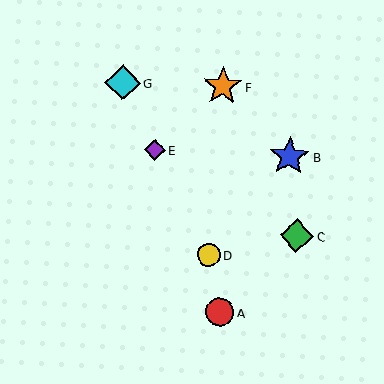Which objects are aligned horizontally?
Objects B, E are aligned horizontally.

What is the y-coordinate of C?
Object C is at y≈236.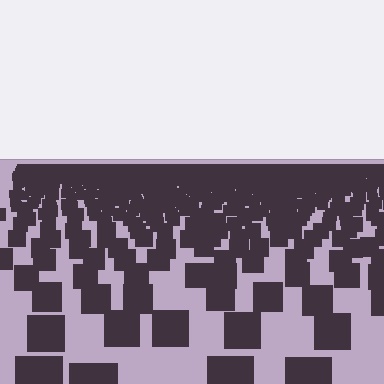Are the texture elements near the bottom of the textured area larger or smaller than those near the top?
Larger. Near the bottom, elements are closer to the viewer and appear at a bigger on-screen size.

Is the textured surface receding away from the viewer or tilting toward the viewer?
The surface is receding away from the viewer. Texture elements get smaller and denser toward the top.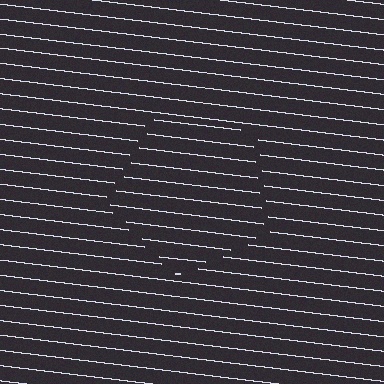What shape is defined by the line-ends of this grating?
An illusory pentagon. The interior of the shape contains the same grating, shifted by half a period — the contour is defined by the phase discontinuity where line-ends from the inner and outer gratings abut.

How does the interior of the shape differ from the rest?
The interior of the shape contains the same grating, shifted by half a period — the contour is defined by the phase discontinuity where line-ends from the inner and outer gratings abut.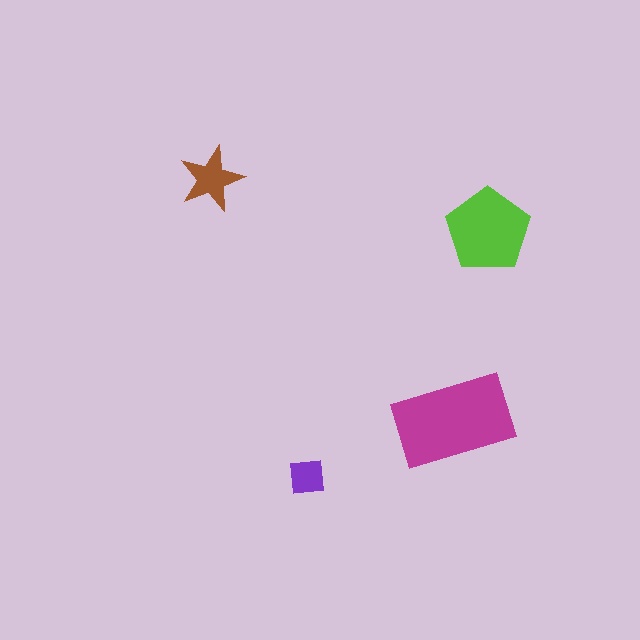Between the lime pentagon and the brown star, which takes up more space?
The lime pentagon.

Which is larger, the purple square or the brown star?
The brown star.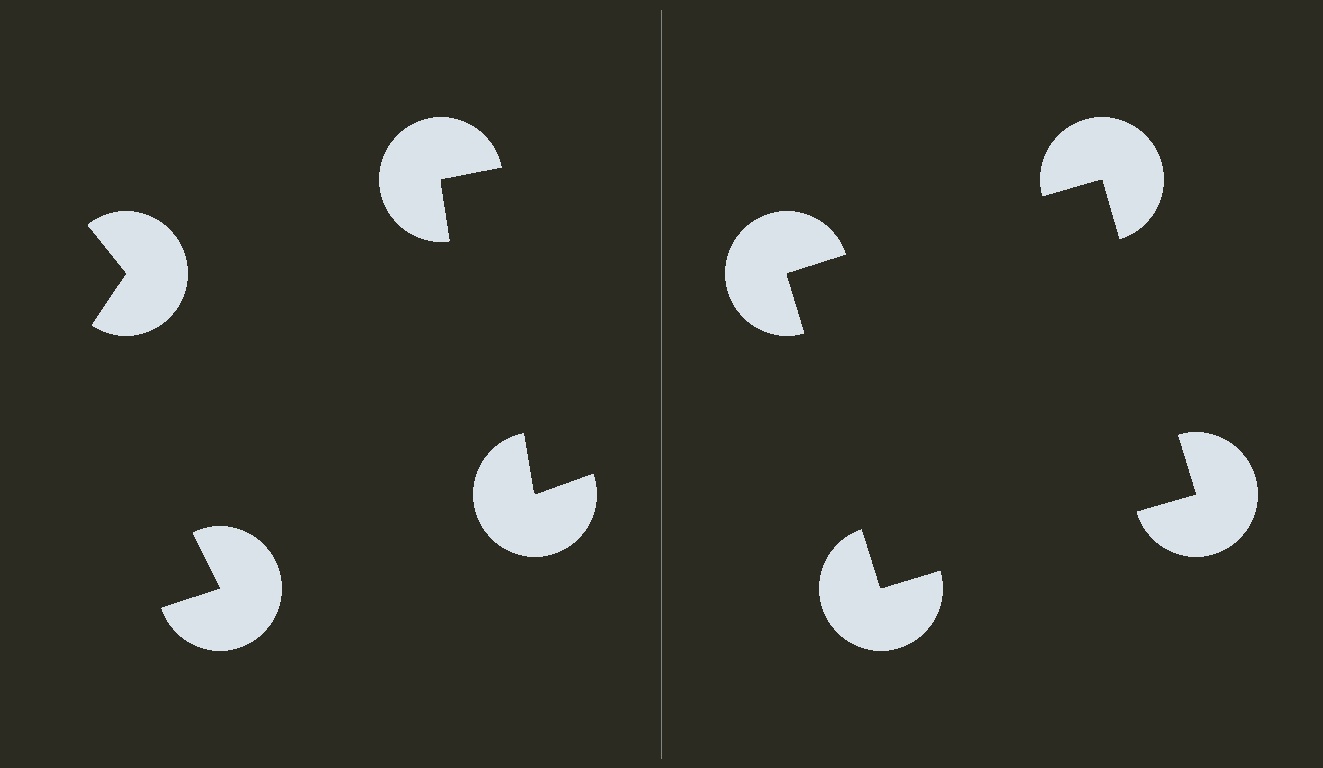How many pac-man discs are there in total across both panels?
8 — 4 on each side.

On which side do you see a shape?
An illusory square appears on the right side. On the left side the wedge cuts are rotated, so no coherent shape forms.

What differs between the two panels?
The pac-man discs are positioned identically on both sides; only the wedge orientations differ. On the right they align to a square; on the left they are misaligned.